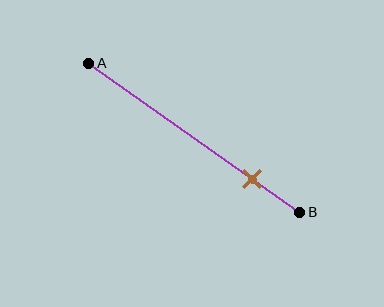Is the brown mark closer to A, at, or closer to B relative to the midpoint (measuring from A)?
The brown mark is closer to point B than the midpoint of segment AB.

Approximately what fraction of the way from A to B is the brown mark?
The brown mark is approximately 80% of the way from A to B.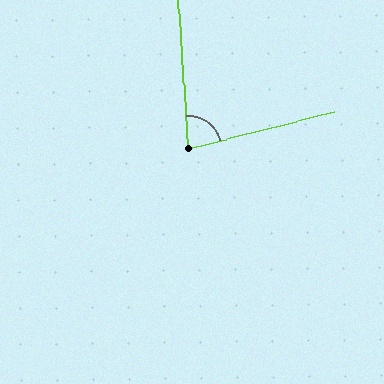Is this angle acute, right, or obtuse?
It is acute.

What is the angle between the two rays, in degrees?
Approximately 80 degrees.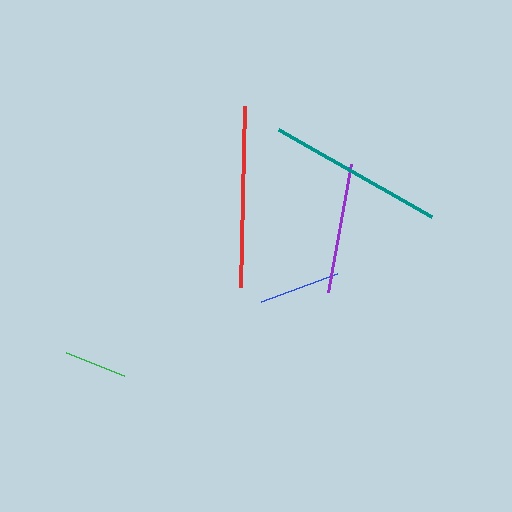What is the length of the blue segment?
The blue segment is approximately 81 pixels long.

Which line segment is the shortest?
The green line is the shortest at approximately 62 pixels.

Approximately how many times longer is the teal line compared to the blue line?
The teal line is approximately 2.2 times the length of the blue line.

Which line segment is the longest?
The red line is the longest at approximately 181 pixels.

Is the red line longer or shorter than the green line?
The red line is longer than the green line.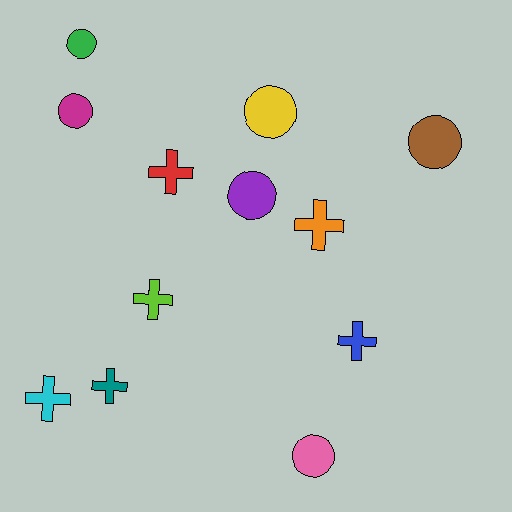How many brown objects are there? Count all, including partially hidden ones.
There is 1 brown object.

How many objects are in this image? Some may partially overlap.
There are 12 objects.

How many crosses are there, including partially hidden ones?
There are 6 crosses.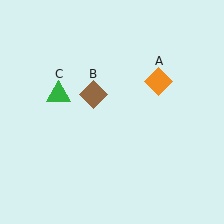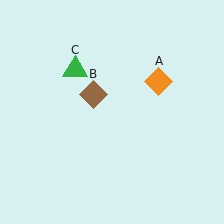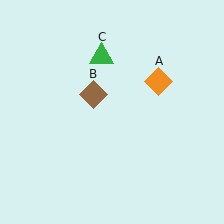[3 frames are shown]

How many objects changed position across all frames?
1 object changed position: green triangle (object C).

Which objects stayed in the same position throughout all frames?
Orange diamond (object A) and brown diamond (object B) remained stationary.